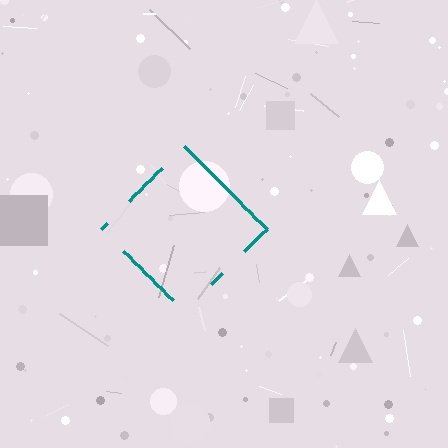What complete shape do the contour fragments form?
The contour fragments form a diamond.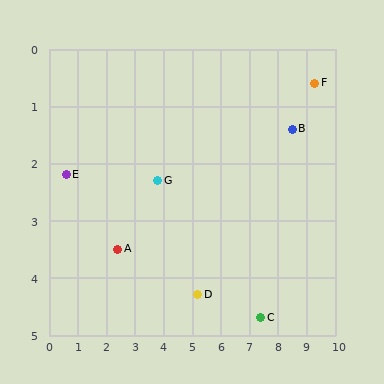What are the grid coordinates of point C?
Point C is at approximately (7.4, 4.7).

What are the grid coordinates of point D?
Point D is at approximately (5.2, 4.3).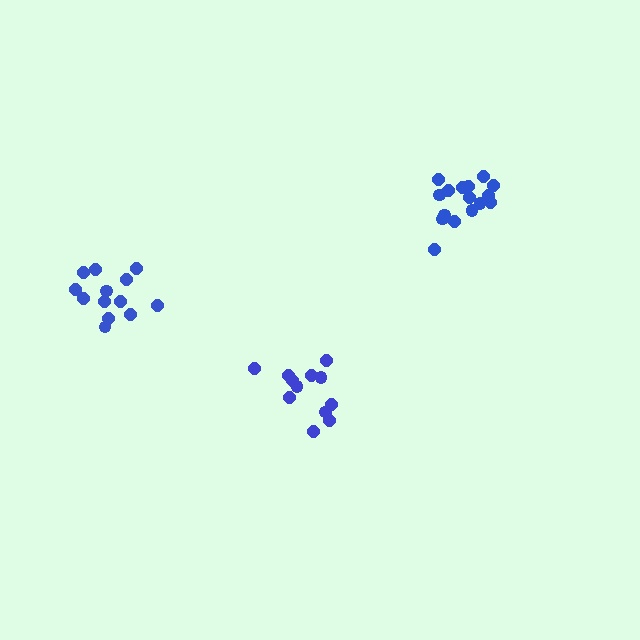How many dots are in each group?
Group 1: 13 dots, Group 2: 16 dots, Group 3: 12 dots (41 total).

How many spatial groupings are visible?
There are 3 spatial groupings.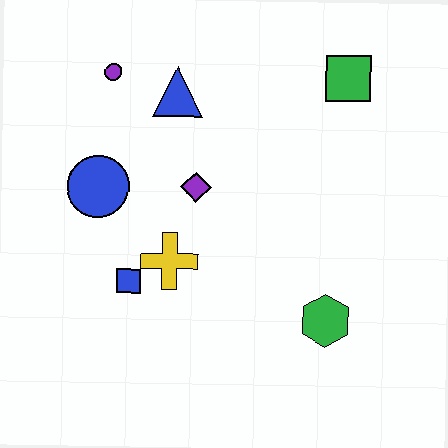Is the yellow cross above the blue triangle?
No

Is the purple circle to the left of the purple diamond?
Yes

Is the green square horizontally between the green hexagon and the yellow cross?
No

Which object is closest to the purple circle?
The blue triangle is closest to the purple circle.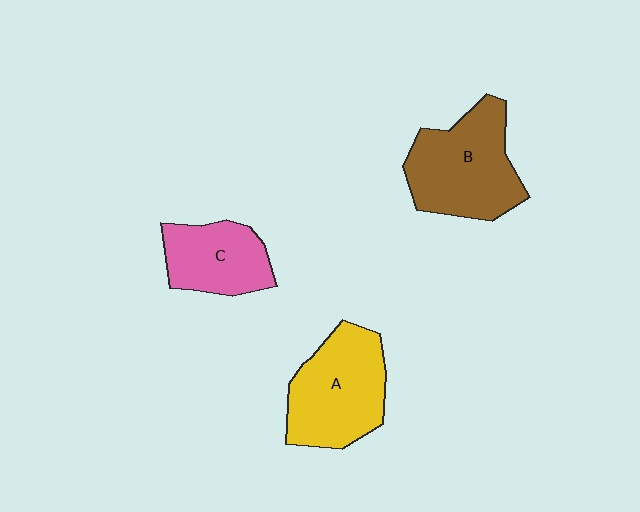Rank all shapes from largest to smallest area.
From largest to smallest: B (brown), A (yellow), C (pink).